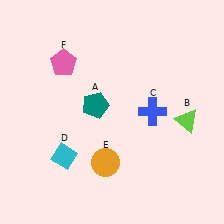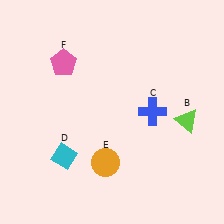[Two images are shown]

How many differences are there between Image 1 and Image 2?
There is 1 difference between the two images.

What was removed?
The teal pentagon (A) was removed in Image 2.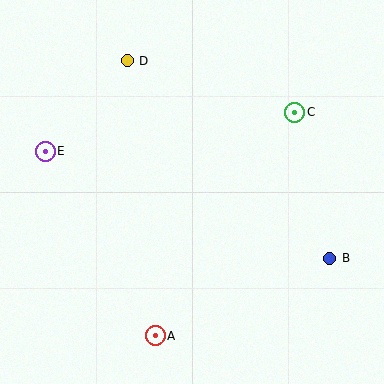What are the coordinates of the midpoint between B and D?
The midpoint between B and D is at (228, 159).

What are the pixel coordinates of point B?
Point B is at (330, 258).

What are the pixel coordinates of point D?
Point D is at (127, 61).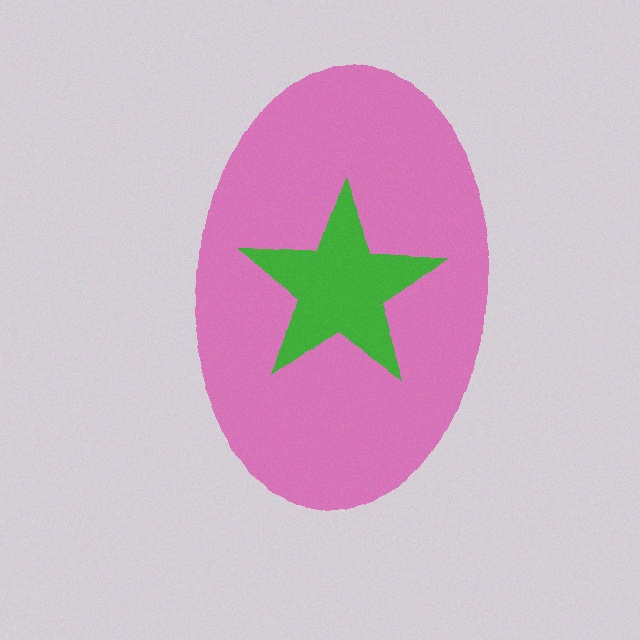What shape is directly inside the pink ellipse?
The green star.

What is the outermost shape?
The pink ellipse.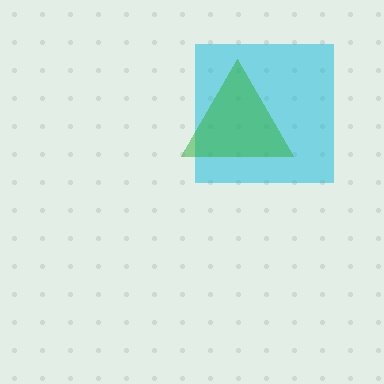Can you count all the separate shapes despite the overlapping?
Yes, there are 2 separate shapes.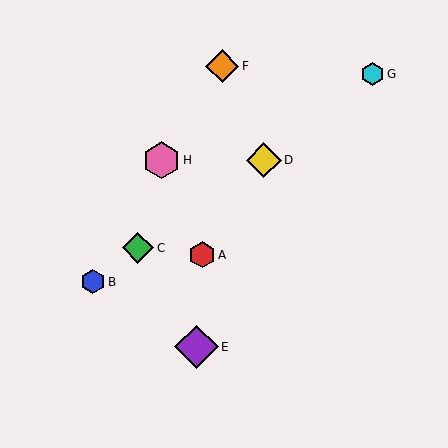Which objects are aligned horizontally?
Objects D, H are aligned horizontally.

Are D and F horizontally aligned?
No, D is at y≈160 and F is at y≈66.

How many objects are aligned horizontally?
2 objects (D, H) are aligned horizontally.